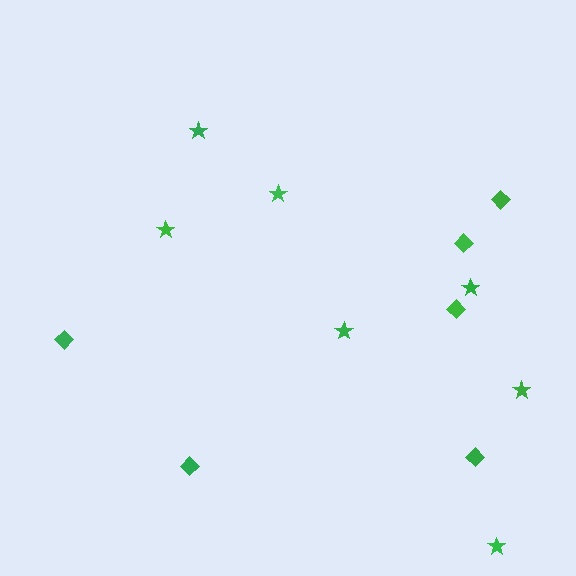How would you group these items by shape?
There are 2 groups: one group of diamonds (6) and one group of stars (7).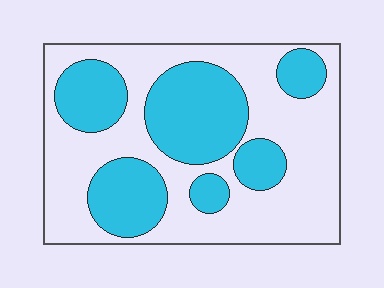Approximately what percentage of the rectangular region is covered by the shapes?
Approximately 40%.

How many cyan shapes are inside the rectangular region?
6.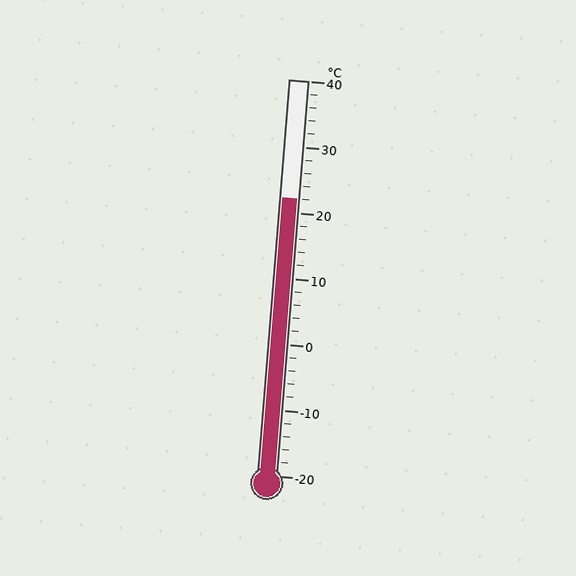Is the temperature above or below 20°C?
The temperature is above 20°C.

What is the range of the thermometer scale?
The thermometer scale ranges from -20°C to 40°C.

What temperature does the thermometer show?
The thermometer shows approximately 22°C.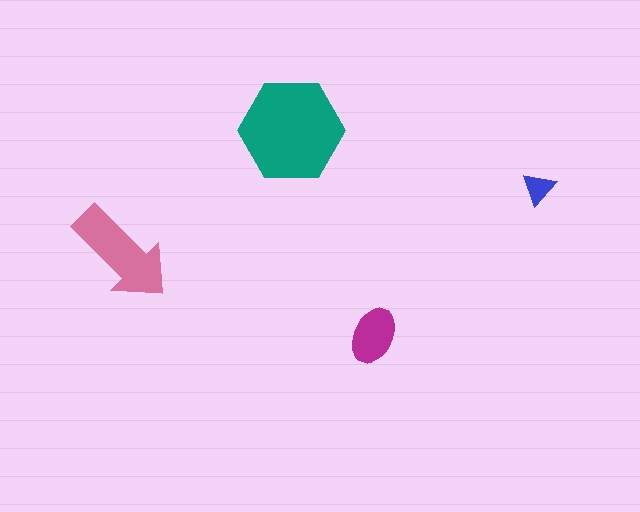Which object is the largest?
The teal hexagon.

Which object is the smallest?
The blue triangle.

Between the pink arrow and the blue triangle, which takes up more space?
The pink arrow.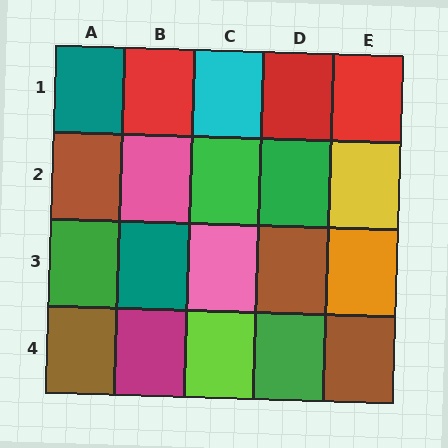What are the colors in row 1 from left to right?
Teal, red, cyan, red, red.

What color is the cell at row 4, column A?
Brown.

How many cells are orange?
1 cell is orange.